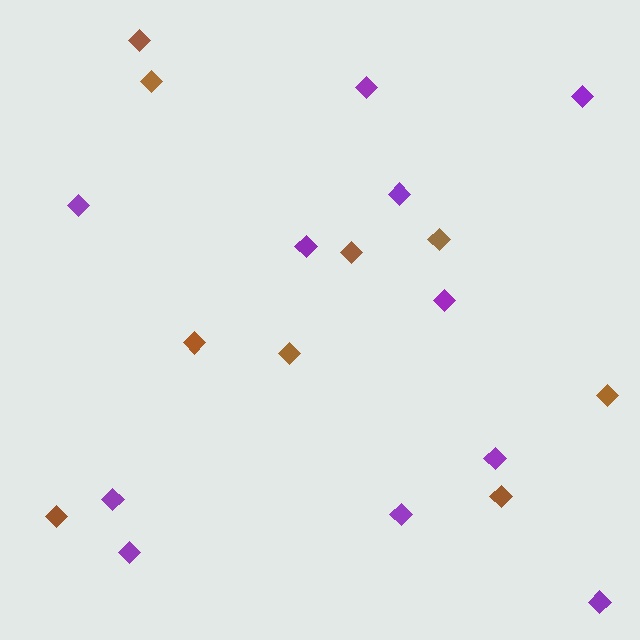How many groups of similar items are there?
There are 2 groups: one group of purple diamonds (11) and one group of brown diamonds (9).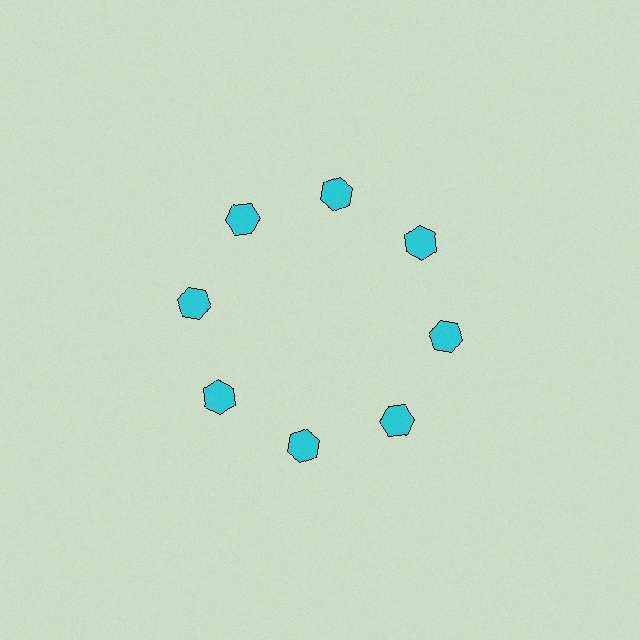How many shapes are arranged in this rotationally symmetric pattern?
There are 8 shapes, arranged in 8 groups of 1.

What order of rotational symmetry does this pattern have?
This pattern has 8-fold rotational symmetry.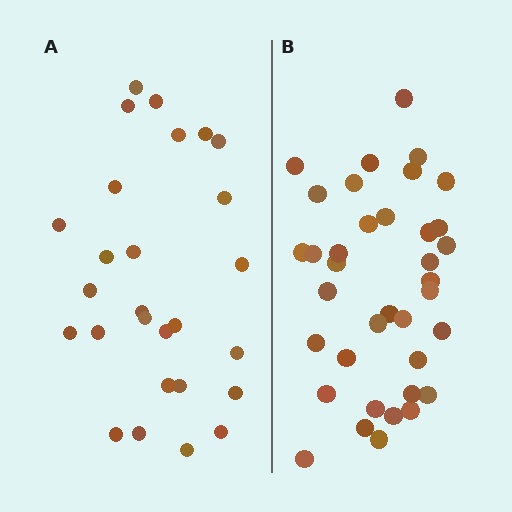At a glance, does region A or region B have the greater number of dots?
Region B (the right region) has more dots.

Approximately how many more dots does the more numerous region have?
Region B has roughly 10 or so more dots than region A.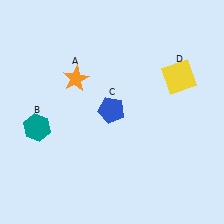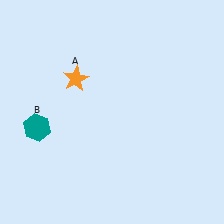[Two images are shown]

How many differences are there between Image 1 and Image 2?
There are 2 differences between the two images.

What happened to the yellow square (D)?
The yellow square (D) was removed in Image 2. It was in the top-right area of Image 1.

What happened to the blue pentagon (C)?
The blue pentagon (C) was removed in Image 2. It was in the top-left area of Image 1.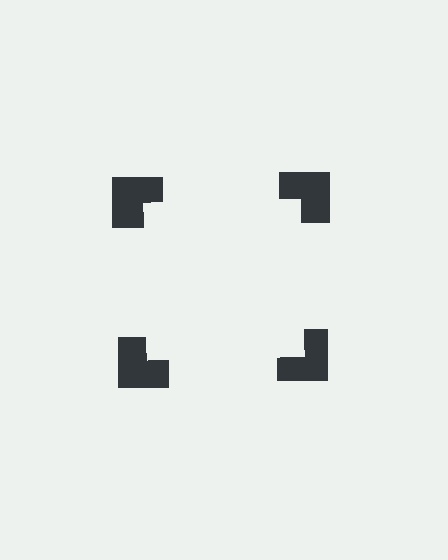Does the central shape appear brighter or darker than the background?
It typically appears slightly brighter than the background, even though no actual brightness change is drawn.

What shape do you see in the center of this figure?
An illusory square — its edges are inferred from the aligned wedge cuts in the notched squares, not physically drawn.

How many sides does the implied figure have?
4 sides.